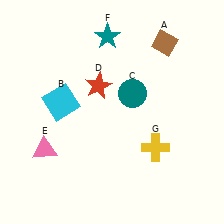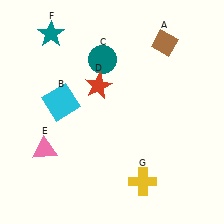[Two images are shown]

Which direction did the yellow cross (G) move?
The yellow cross (G) moved down.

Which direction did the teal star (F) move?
The teal star (F) moved left.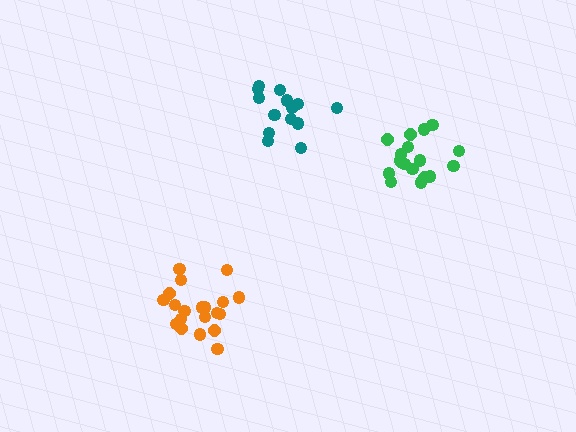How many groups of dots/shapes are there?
There are 3 groups.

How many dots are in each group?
Group 1: 20 dots, Group 2: 18 dots, Group 3: 15 dots (53 total).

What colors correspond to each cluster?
The clusters are colored: orange, green, teal.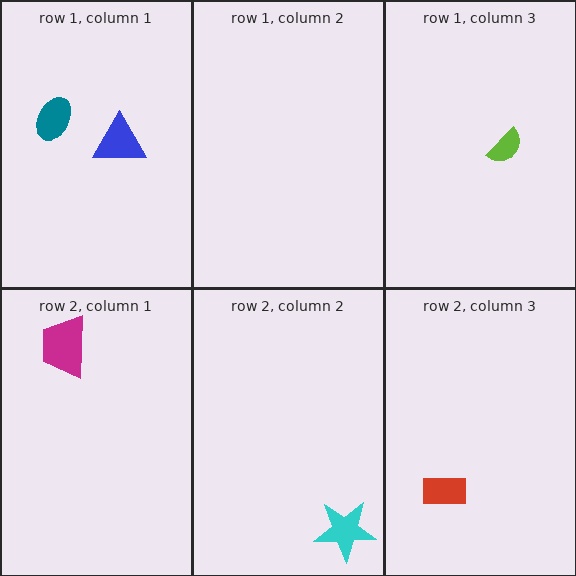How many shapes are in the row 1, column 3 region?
1.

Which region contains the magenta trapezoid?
The row 2, column 1 region.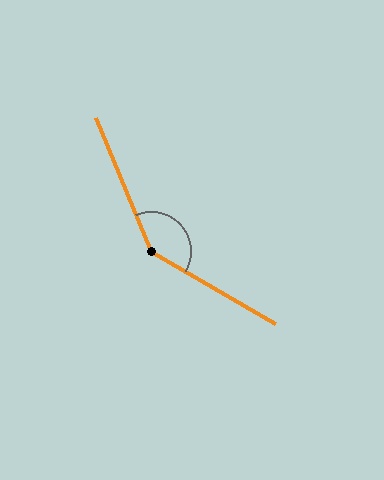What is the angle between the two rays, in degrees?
Approximately 143 degrees.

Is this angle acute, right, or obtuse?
It is obtuse.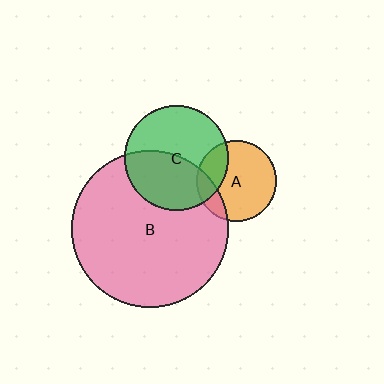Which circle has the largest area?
Circle B (pink).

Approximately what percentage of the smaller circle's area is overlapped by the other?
Approximately 15%.